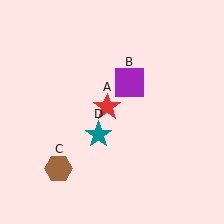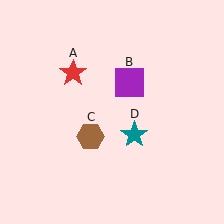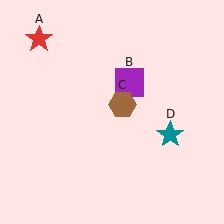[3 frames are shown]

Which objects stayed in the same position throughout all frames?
Purple square (object B) remained stationary.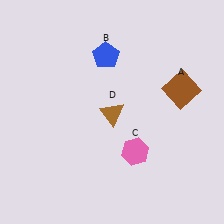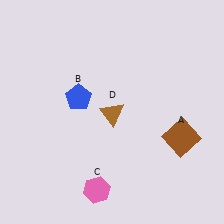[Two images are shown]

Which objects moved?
The objects that moved are: the brown square (A), the blue pentagon (B), the pink hexagon (C).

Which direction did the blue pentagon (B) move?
The blue pentagon (B) moved down.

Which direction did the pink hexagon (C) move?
The pink hexagon (C) moved left.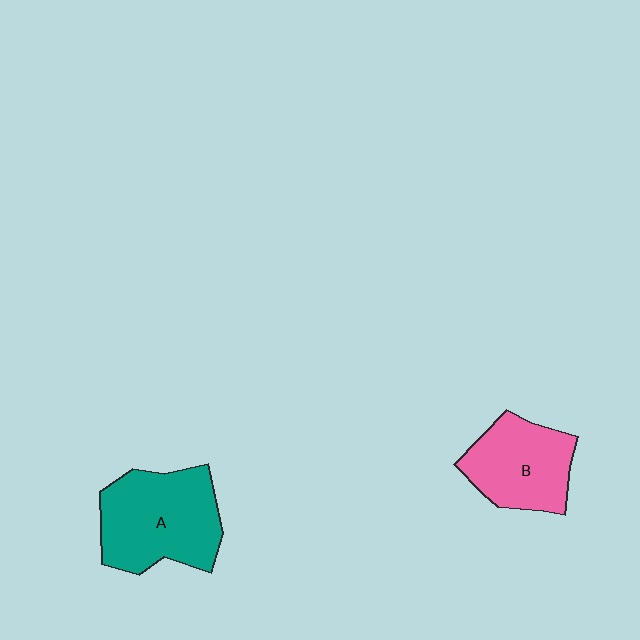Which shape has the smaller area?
Shape B (pink).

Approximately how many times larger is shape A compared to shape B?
Approximately 1.3 times.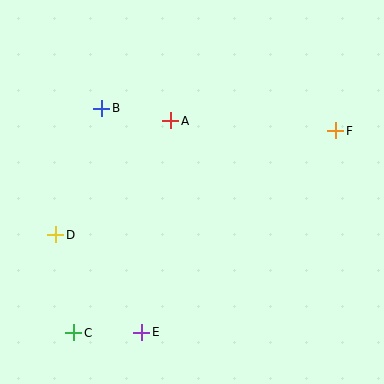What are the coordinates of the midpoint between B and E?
The midpoint between B and E is at (122, 220).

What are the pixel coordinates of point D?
Point D is at (56, 235).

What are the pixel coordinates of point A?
Point A is at (171, 121).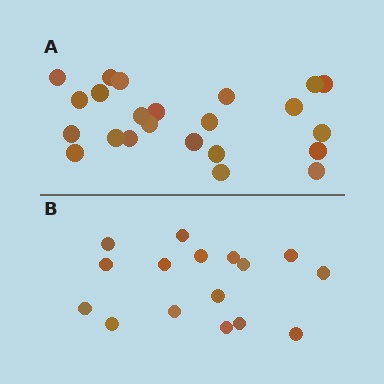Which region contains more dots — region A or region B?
Region A (the top region) has more dots.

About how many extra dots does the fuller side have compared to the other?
Region A has roughly 8 or so more dots than region B.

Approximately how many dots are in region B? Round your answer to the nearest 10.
About 20 dots. (The exact count is 16, which rounds to 20.)